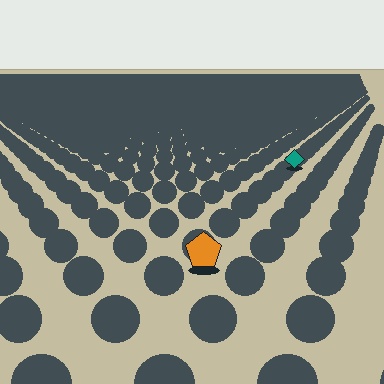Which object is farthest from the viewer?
The teal diamond is farthest from the viewer. It appears smaller and the ground texture around it is denser.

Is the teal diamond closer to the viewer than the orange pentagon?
No. The orange pentagon is closer — you can tell from the texture gradient: the ground texture is coarser near it.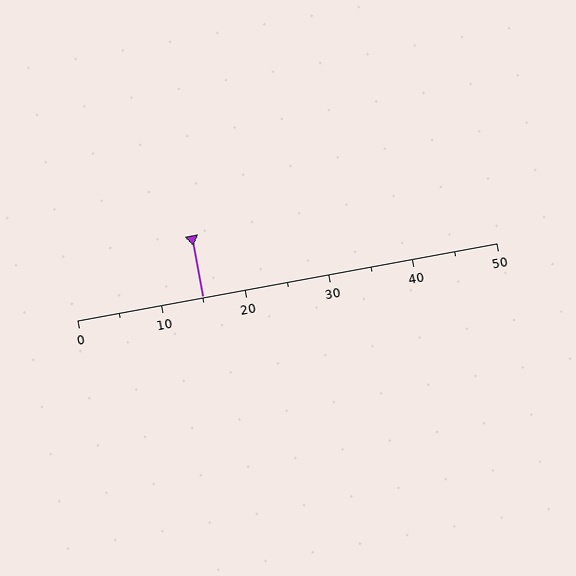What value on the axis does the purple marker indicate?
The marker indicates approximately 15.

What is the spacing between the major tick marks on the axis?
The major ticks are spaced 10 apart.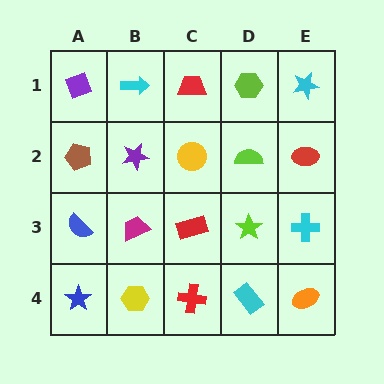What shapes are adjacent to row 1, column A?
A brown pentagon (row 2, column A), a cyan arrow (row 1, column B).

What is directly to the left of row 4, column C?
A yellow hexagon.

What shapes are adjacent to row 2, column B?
A cyan arrow (row 1, column B), a magenta trapezoid (row 3, column B), a brown pentagon (row 2, column A), a yellow circle (row 2, column C).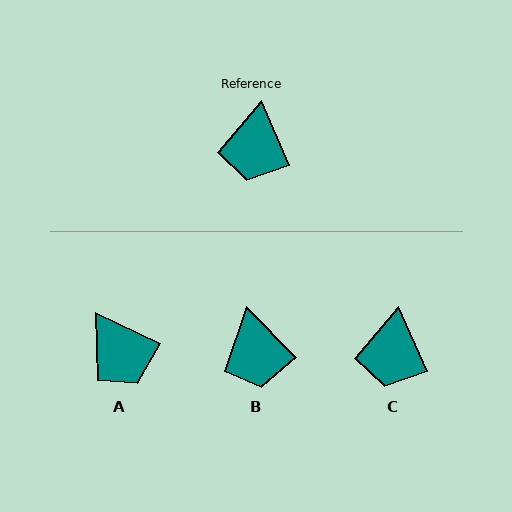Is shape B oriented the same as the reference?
No, it is off by about 21 degrees.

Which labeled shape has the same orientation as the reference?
C.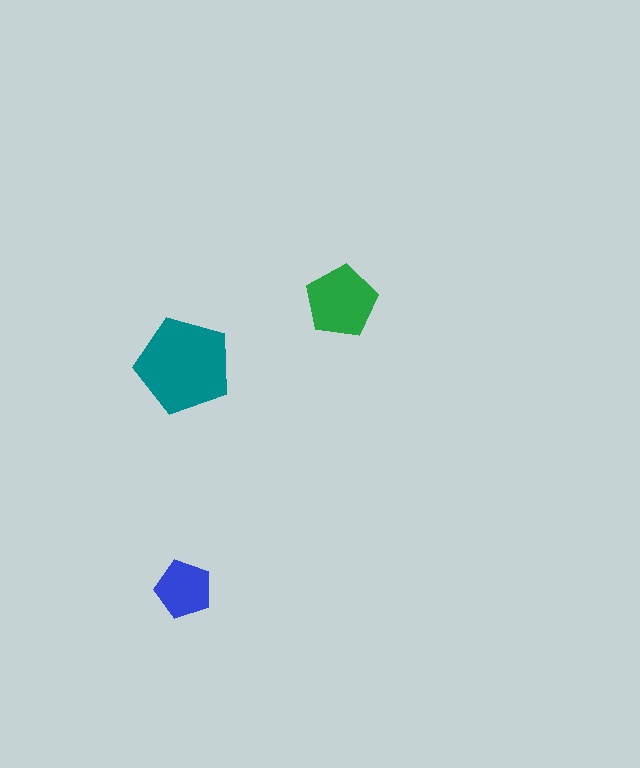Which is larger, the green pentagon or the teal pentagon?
The teal one.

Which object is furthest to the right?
The green pentagon is rightmost.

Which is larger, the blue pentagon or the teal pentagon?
The teal one.